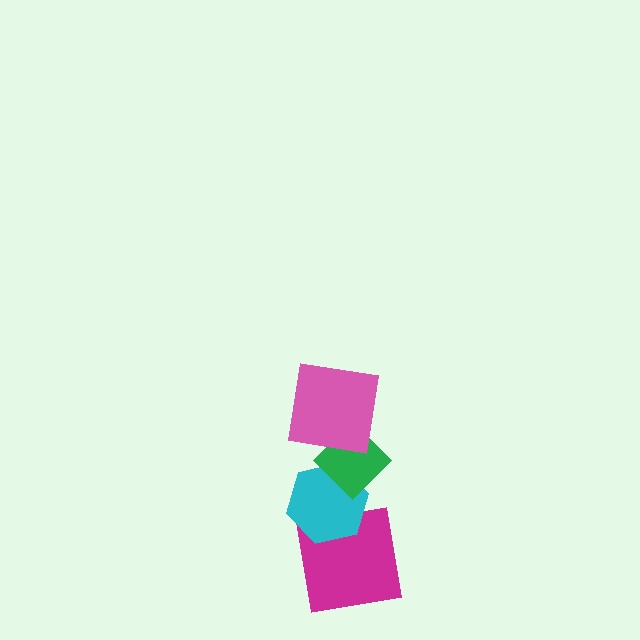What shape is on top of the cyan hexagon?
The green diamond is on top of the cyan hexagon.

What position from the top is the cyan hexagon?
The cyan hexagon is 3rd from the top.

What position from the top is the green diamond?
The green diamond is 2nd from the top.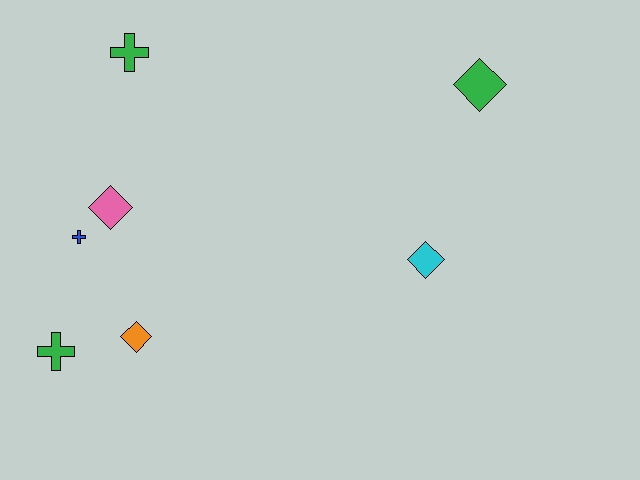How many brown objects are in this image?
There are no brown objects.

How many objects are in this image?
There are 7 objects.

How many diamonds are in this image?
There are 4 diamonds.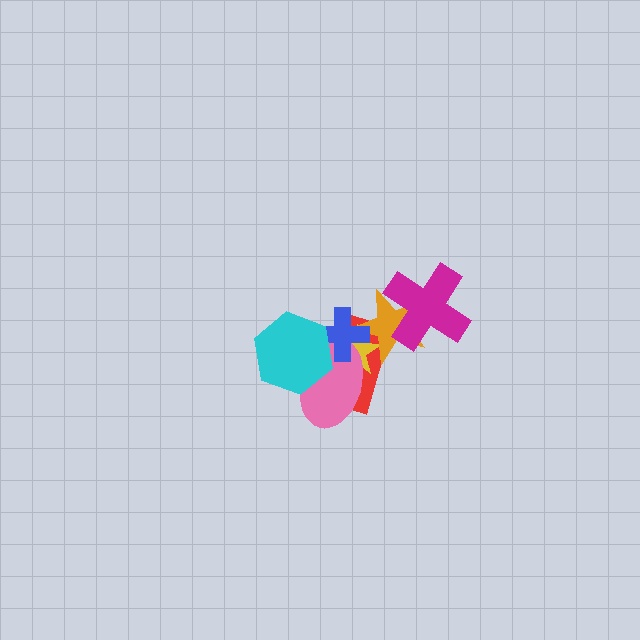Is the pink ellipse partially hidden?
Yes, it is partially covered by another shape.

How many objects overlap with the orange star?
4 objects overlap with the orange star.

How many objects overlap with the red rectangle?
5 objects overlap with the red rectangle.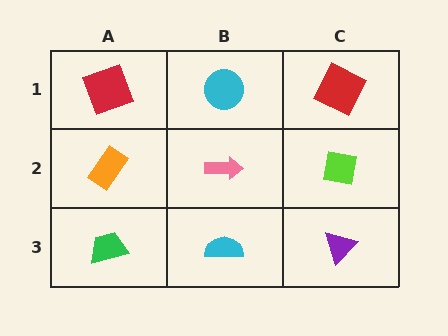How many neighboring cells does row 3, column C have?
2.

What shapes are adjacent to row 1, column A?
An orange rectangle (row 2, column A), a cyan circle (row 1, column B).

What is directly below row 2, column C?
A purple triangle.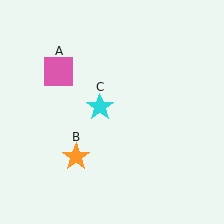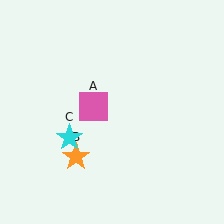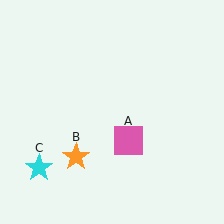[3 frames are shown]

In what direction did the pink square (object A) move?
The pink square (object A) moved down and to the right.